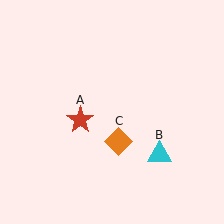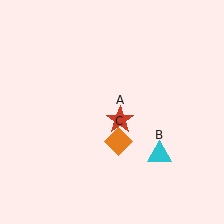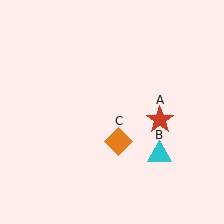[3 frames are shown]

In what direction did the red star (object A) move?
The red star (object A) moved right.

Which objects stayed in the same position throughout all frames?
Cyan triangle (object B) and orange diamond (object C) remained stationary.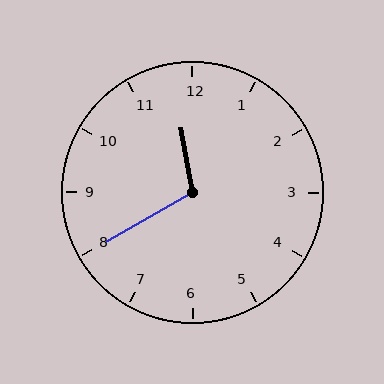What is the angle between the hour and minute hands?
Approximately 110 degrees.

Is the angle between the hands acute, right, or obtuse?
It is obtuse.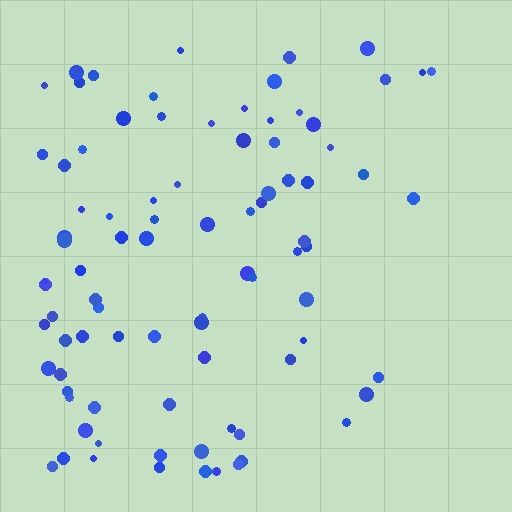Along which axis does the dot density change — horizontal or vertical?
Horizontal.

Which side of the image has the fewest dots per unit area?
The right.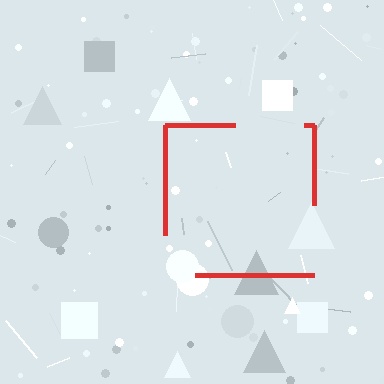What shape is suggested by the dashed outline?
The dashed outline suggests a square.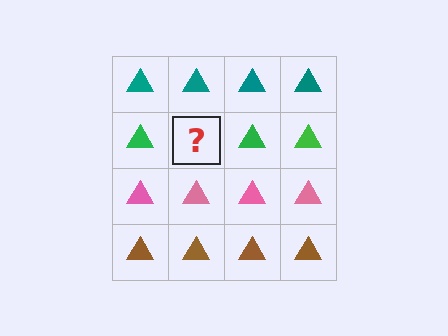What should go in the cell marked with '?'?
The missing cell should contain a green triangle.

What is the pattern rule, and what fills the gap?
The rule is that each row has a consistent color. The gap should be filled with a green triangle.